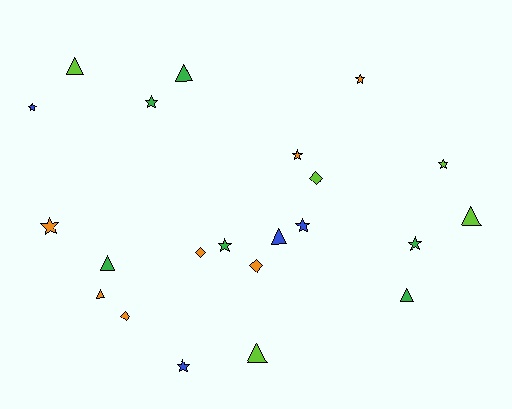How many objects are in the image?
There are 22 objects.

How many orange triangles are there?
There is 1 orange triangle.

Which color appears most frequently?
Orange, with 7 objects.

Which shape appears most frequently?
Star, with 10 objects.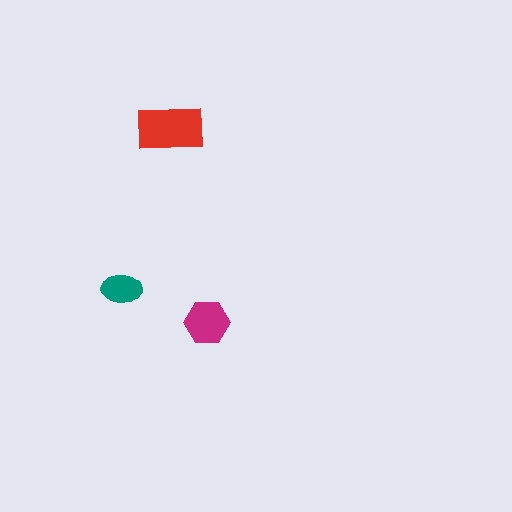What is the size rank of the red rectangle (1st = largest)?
1st.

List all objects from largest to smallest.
The red rectangle, the magenta hexagon, the teal ellipse.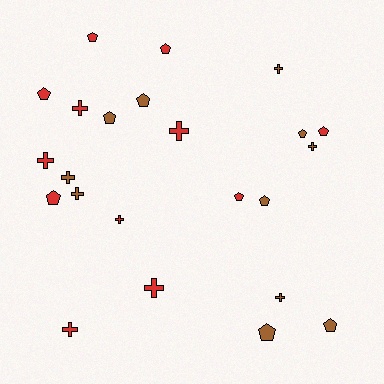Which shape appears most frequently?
Pentagon, with 12 objects.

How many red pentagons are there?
There are 6 red pentagons.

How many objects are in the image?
There are 23 objects.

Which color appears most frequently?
Red, with 12 objects.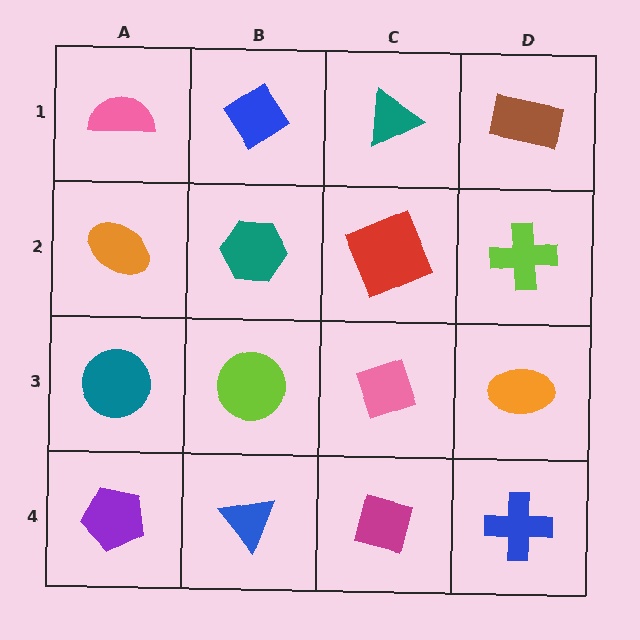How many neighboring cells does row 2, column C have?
4.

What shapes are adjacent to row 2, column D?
A brown rectangle (row 1, column D), an orange ellipse (row 3, column D), a red square (row 2, column C).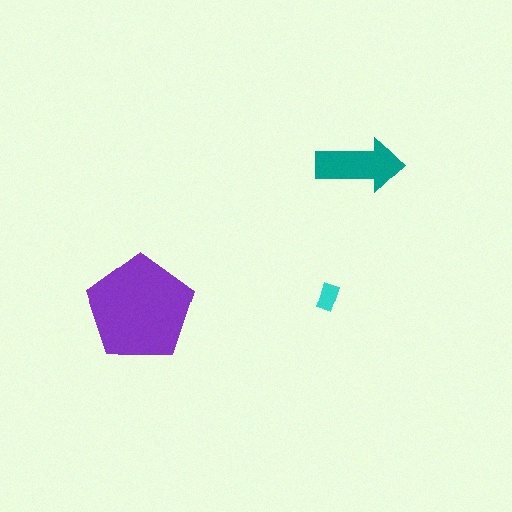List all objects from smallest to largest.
The cyan rectangle, the teal arrow, the purple pentagon.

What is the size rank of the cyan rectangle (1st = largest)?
3rd.